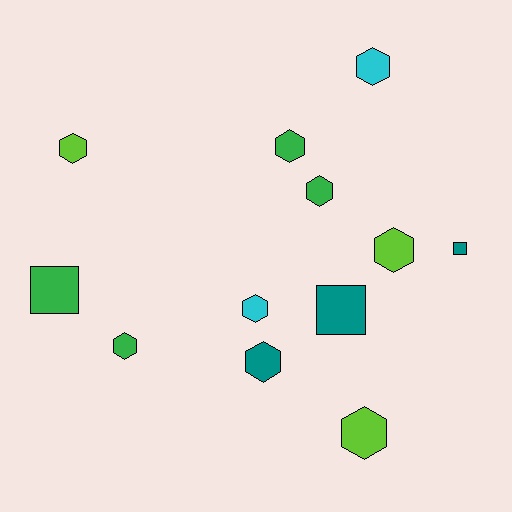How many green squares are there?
There is 1 green square.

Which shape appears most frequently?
Hexagon, with 9 objects.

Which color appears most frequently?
Green, with 4 objects.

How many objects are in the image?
There are 12 objects.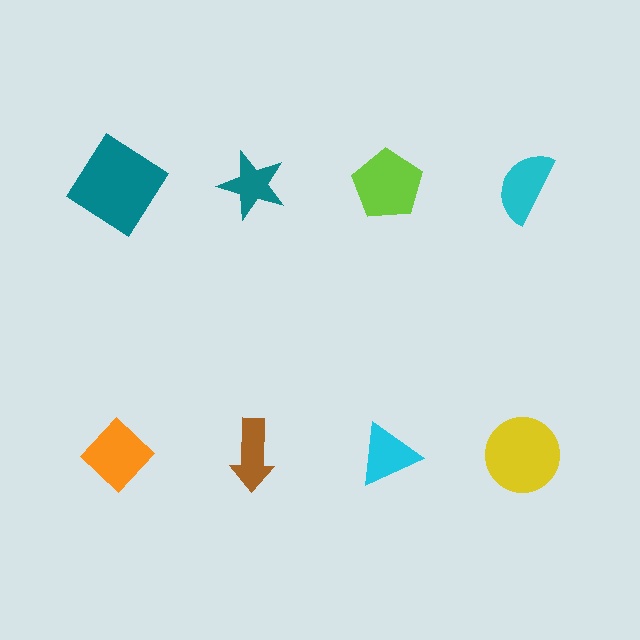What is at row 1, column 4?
A cyan semicircle.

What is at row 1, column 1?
A teal diamond.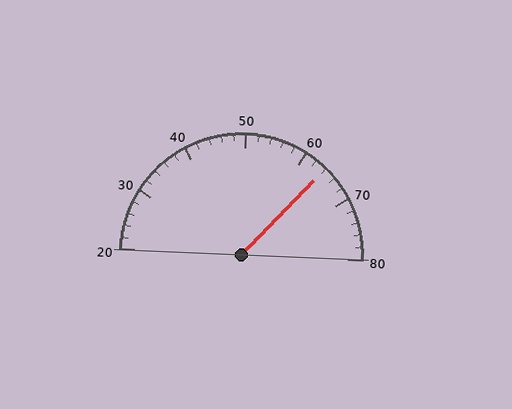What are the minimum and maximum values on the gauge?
The gauge ranges from 20 to 80.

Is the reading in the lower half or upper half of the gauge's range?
The reading is in the upper half of the range (20 to 80).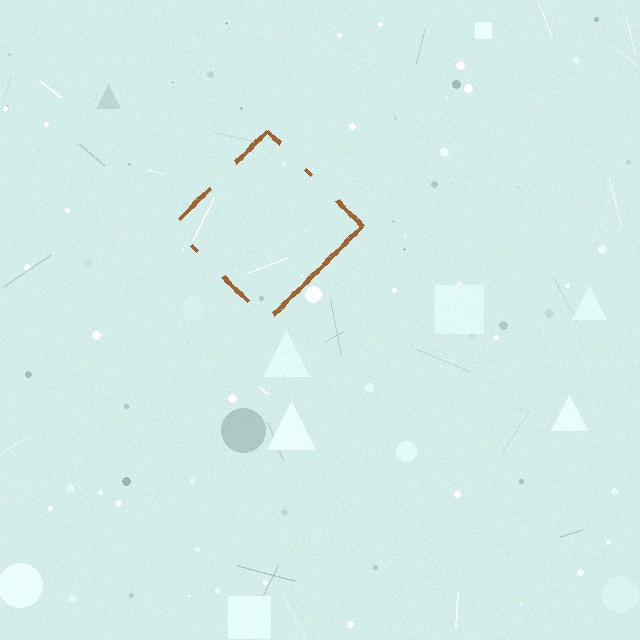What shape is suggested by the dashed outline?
The dashed outline suggests a diamond.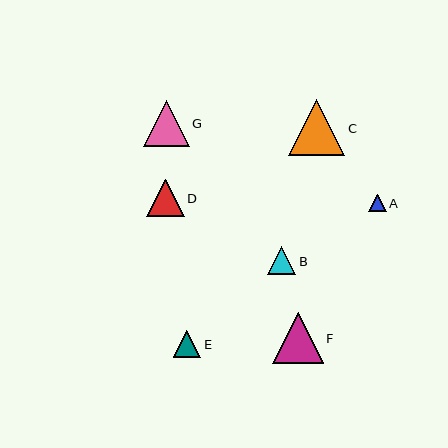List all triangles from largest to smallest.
From largest to smallest: C, F, G, D, B, E, A.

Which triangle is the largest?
Triangle C is the largest with a size of approximately 56 pixels.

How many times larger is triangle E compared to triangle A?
Triangle E is approximately 1.6 times the size of triangle A.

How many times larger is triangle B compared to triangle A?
Triangle B is approximately 1.6 times the size of triangle A.